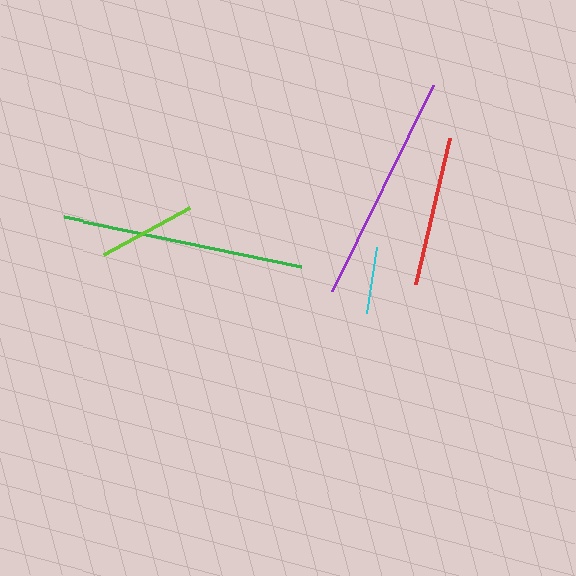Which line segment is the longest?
The green line is the longest at approximately 242 pixels.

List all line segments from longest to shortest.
From longest to shortest: green, purple, red, lime, cyan.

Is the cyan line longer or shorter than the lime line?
The lime line is longer than the cyan line.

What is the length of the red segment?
The red segment is approximately 149 pixels long.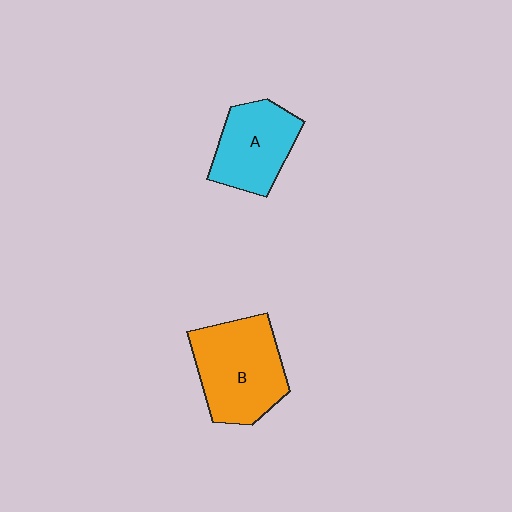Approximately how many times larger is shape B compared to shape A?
Approximately 1.3 times.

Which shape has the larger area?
Shape B (orange).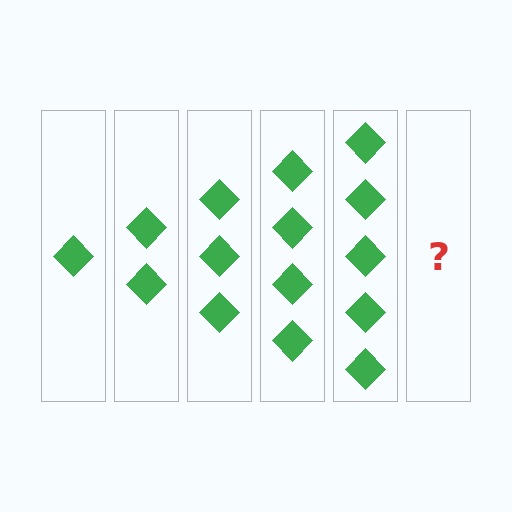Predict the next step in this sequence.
The next step is 6 diamonds.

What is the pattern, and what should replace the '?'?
The pattern is that each step adds one more diamond. The '?' should be 6 diamonds.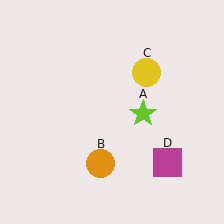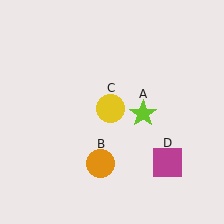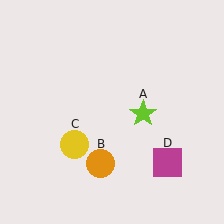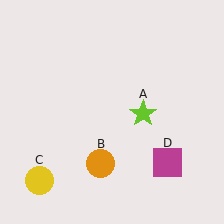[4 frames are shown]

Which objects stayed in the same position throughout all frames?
Lime star (object A) and orange circle (object B) and magenta square (object D) remained stationary.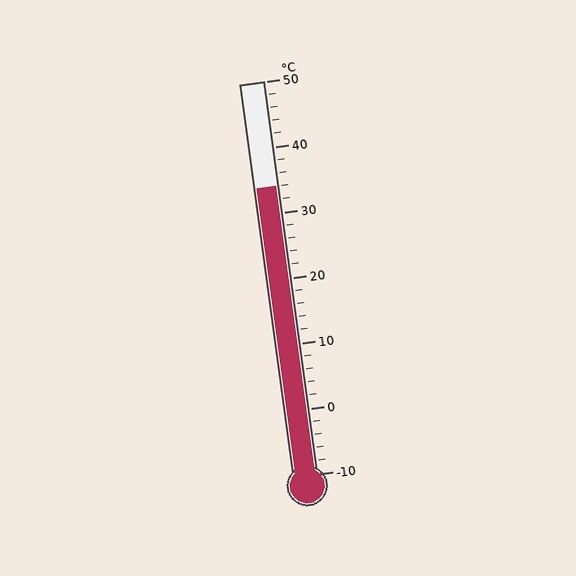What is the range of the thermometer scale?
The thermometer scale ranges from -10°C to 50°C.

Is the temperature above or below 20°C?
The temperature is above 20°C.